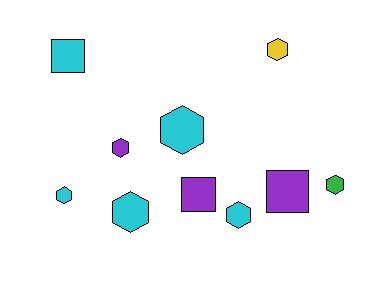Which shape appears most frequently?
Hexagon, with 7 objects.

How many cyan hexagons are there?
There are 4 cyan hexagons.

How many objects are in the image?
There are 10 objects.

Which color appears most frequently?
Cyan, with 5 objects.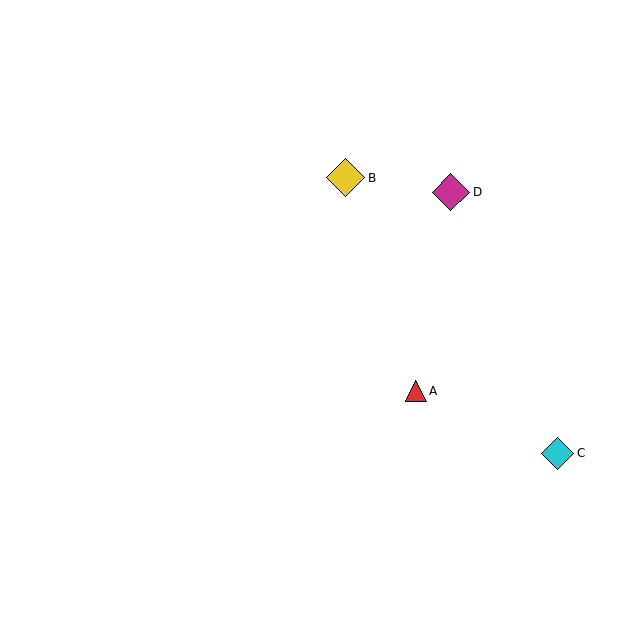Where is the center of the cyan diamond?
The center of the cyan diamond is at (558, 453).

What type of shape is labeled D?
Shape D is a magenta diamond.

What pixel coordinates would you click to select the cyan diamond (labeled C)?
Click at (558, 453) to select the cyan diamond C.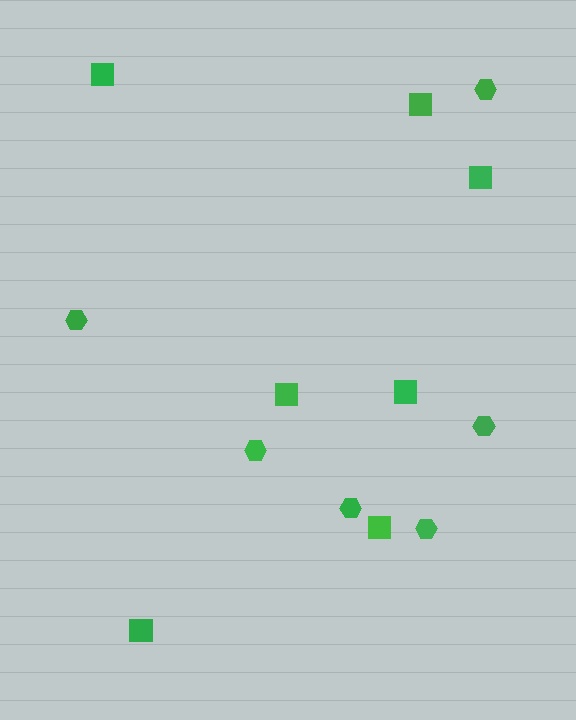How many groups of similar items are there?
There are 2 groups: one group of hexagons (6) and one group of squares (7).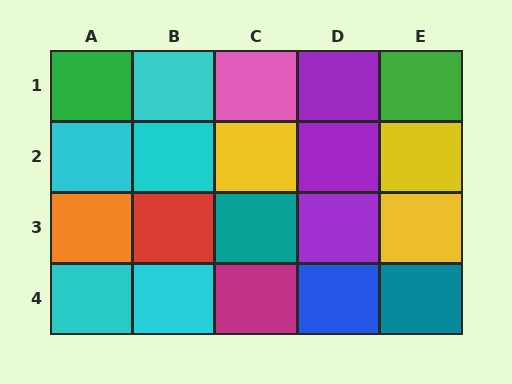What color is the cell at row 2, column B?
Cyan.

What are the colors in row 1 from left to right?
Green, cyan, pink, purple, green.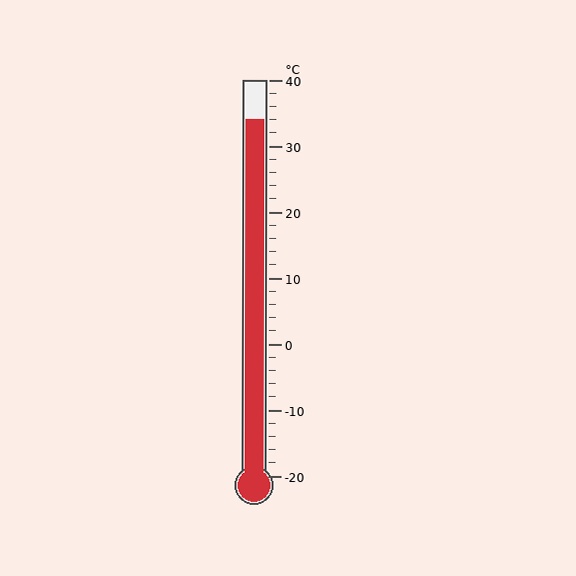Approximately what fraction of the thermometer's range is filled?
The thermometer is filled to approximately 90% of its range.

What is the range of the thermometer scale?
The thermometer scale ranges from -20°C to 40°C.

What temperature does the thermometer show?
The thermometer shows approximately 34°C.